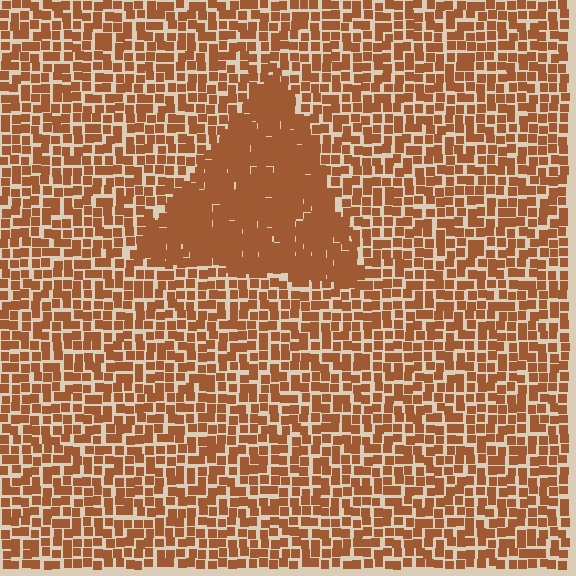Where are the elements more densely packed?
The elements are more densely packed inside the triangle boundary.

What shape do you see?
I see a triangle.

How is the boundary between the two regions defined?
The boundary is defined by a change in element density (approximately 1.9x ratio). All elements are the same color, size, and shape.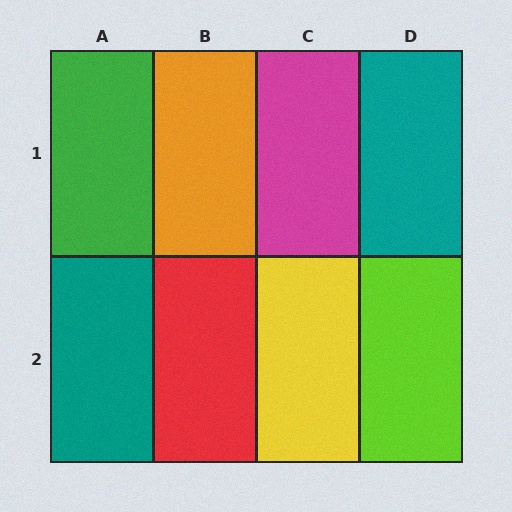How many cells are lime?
1 cell is lime.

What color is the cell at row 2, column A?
Teal.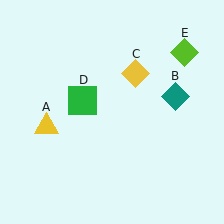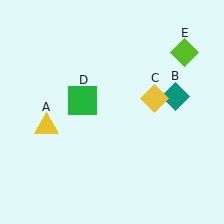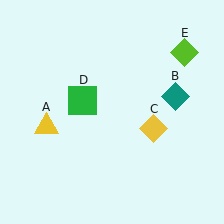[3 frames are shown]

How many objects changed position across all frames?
1 object changed position: yellow diamond (object C).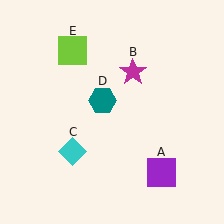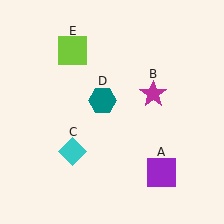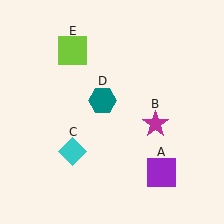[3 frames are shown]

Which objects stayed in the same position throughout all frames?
Purple square (object A) and cyan diamond (object C) and teal hexagon (object D) and lime square (object E) remained stationary.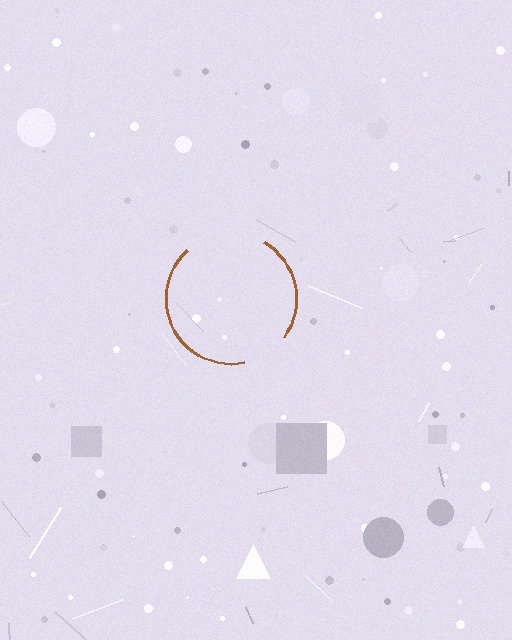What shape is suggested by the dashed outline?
The dashed outline suggests a circle.